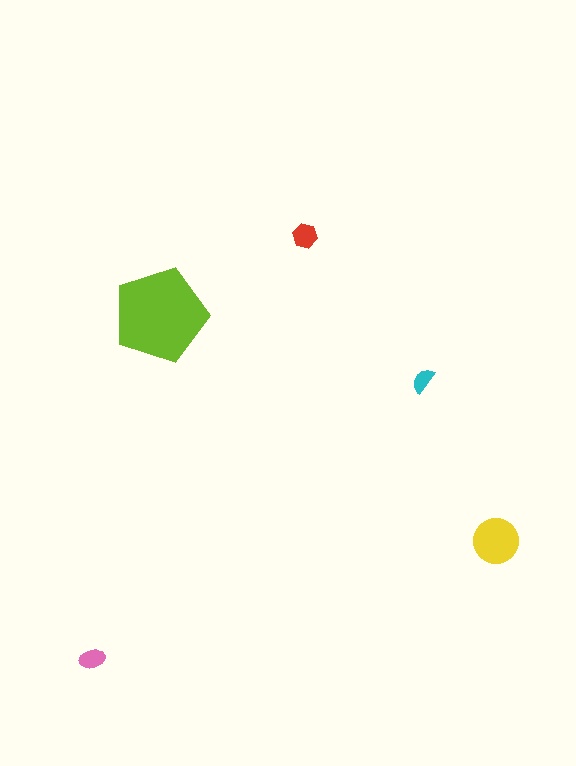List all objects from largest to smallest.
The lime pentagon, the yellow circle, the red hexagon, the pink ellipse, the cyan semicircle.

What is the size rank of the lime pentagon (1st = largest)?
1st.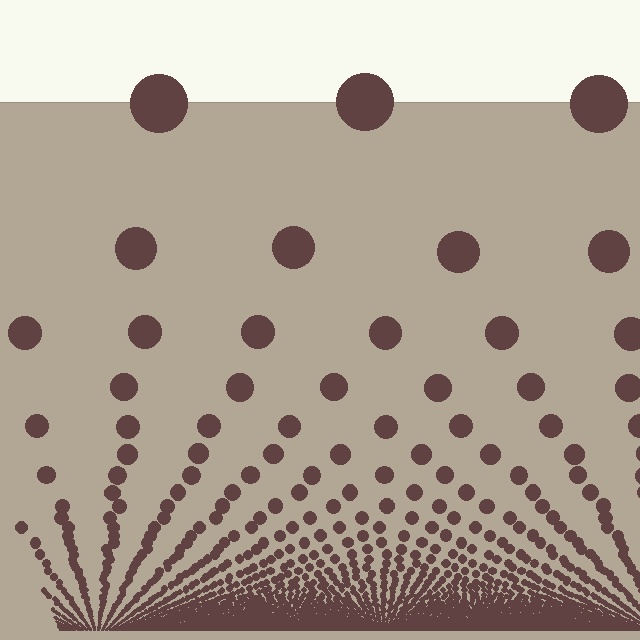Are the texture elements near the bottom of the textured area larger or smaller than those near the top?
Smaller. The gradient is inverted — elements near the bottom are smaller and denser.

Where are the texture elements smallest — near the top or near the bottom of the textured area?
Near the bottom.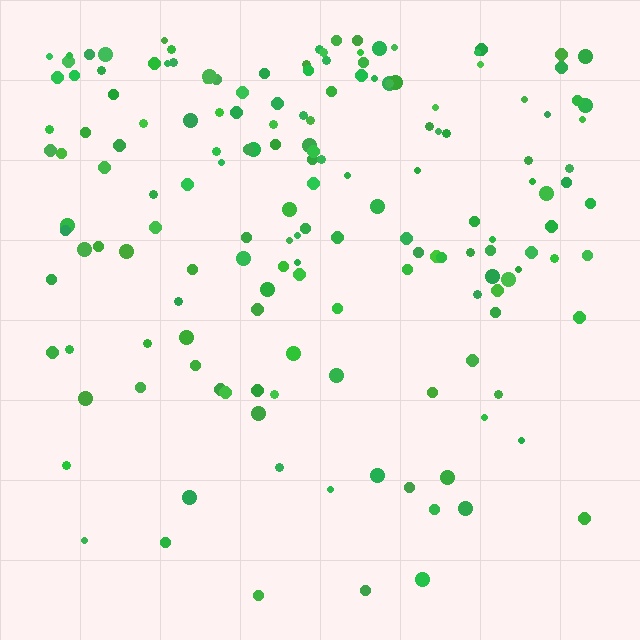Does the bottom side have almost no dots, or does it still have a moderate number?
Still a moderate number, just noticeably fewer than the top.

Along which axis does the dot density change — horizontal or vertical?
Vertical.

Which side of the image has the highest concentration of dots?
The top.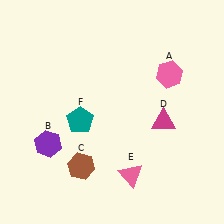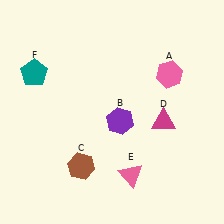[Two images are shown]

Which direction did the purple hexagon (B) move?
The purple hexagon (B) moved right.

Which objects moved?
The objects that moved are: the purple hexagon (B), the teal pentagon (F).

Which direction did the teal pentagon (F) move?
The teal pentagon (F) moved up.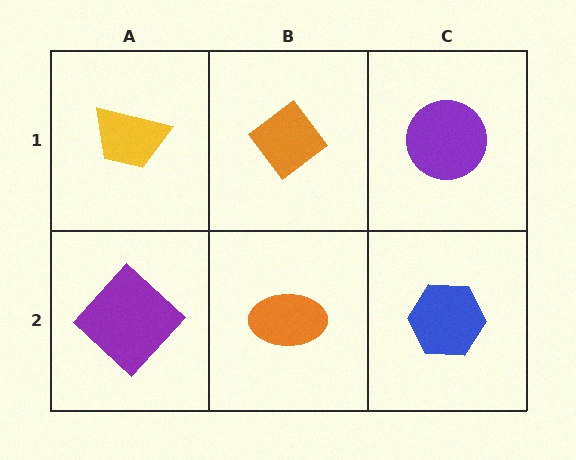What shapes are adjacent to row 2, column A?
A yellow trapezoid (row 1, column A), an orange ellipse (row 2, column B).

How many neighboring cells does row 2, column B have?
3.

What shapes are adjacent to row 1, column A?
A purple diamond (row 2, column A), an orange diamond (row 1, column B).